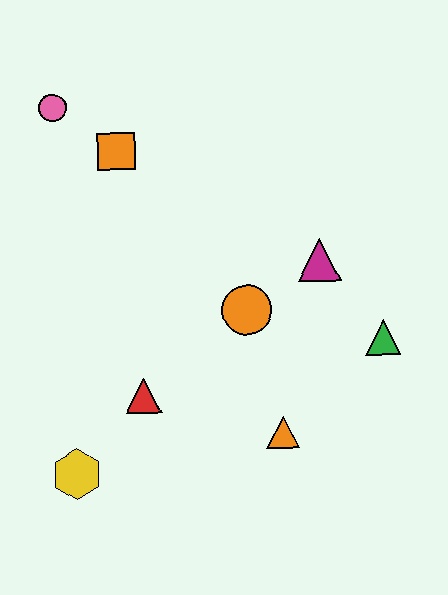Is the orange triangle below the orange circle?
Yes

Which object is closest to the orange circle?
The magenta triangle is closest to the orange circle.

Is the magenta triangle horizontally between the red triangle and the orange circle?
No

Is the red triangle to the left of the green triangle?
Yes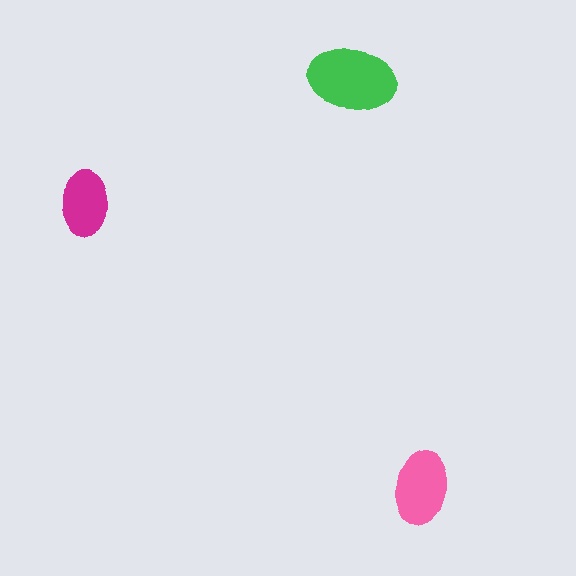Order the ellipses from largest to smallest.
the green one, the pink one, the magenta one.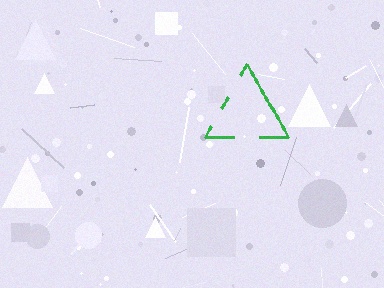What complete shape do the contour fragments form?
The contour fragments form a triangle.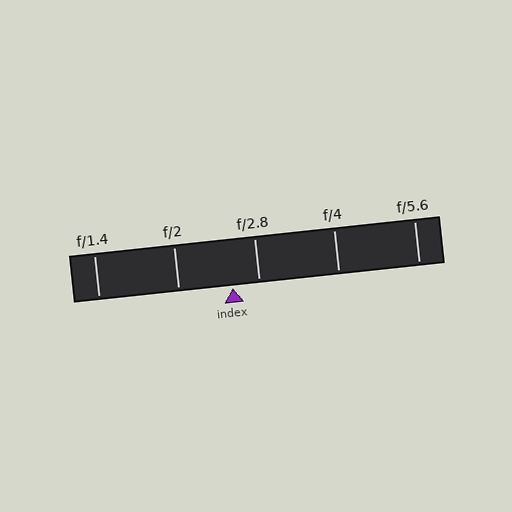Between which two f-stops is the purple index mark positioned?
The index mark is between f/2 and f/2.8.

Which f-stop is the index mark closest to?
The index mark is closest to f/2.8.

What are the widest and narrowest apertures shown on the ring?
The widest aperture shown is f/1.4 and the narrowest is f/5.6.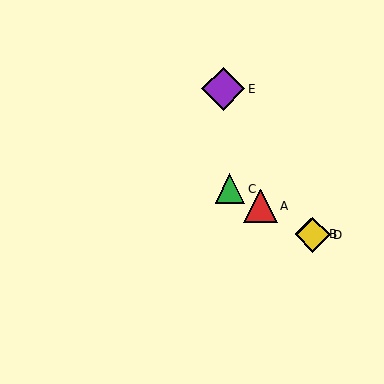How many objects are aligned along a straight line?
4 objects (A, B, C, D) are aligned along a straight line.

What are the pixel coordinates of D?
Object D is at (313, 235).